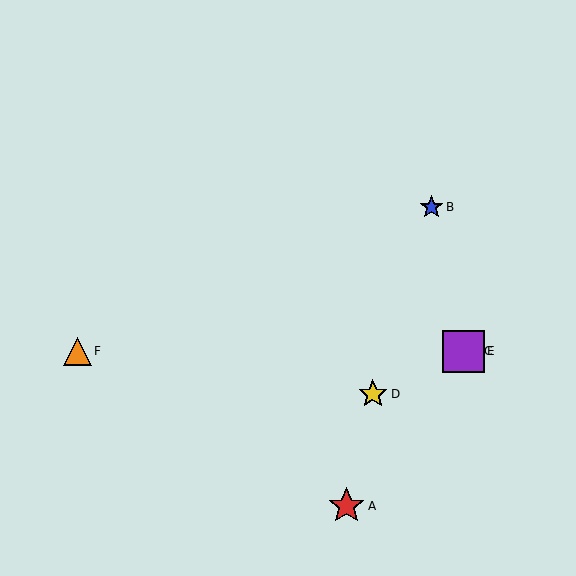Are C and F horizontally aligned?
Yes, both are at y≈351.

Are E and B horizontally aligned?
No, E is at y≈351 and B is at y≈207.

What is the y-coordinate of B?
Object B is at y≈207.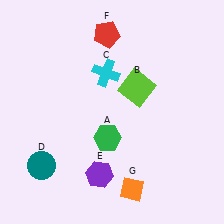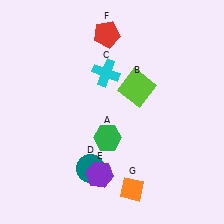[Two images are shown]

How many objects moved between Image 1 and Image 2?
1 object moved between the two images.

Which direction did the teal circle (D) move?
The teal circle (D) moved right.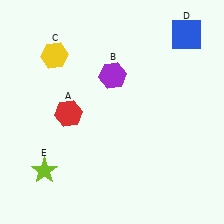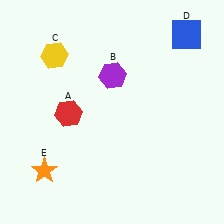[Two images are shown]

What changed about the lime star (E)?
In Image 1, E is lime. In Image 2, it changed to orange.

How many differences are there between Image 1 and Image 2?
There is 1 difference between the two images.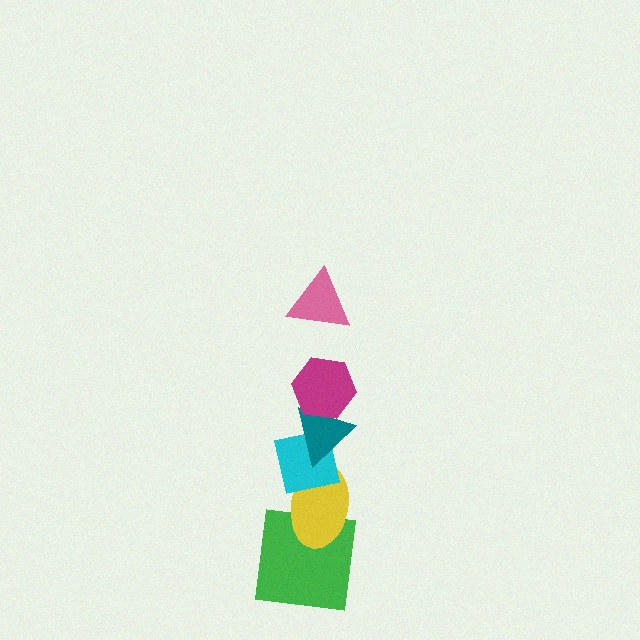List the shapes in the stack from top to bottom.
From top to bottom: the pink triangle, the magenta hexagon, the teal triangle, the cyan square, the yellow ellipse, the green square.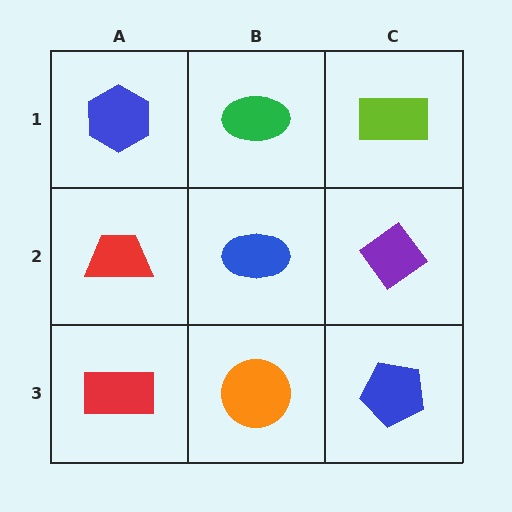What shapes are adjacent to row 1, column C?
A purple diamond (row 2, column C), a green ellipse (row 1, column B).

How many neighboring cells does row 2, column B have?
4.